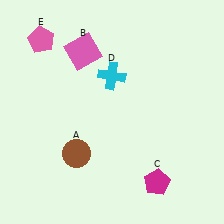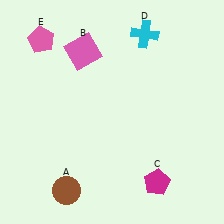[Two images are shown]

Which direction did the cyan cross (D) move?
The cyan cross (D) moved up.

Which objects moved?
The objects that moved are: the brown circle (A), the cyan cross (D).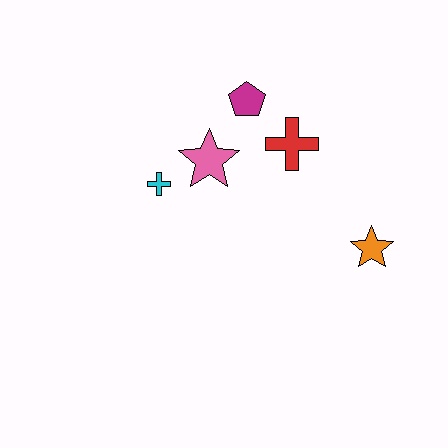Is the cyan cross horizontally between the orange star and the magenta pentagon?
No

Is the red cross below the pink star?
No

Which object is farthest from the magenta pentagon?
The orange star is farthest from the magenta pentagon.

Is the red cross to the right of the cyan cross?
Yes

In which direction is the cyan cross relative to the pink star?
The cyan cross is to the left of the pink star.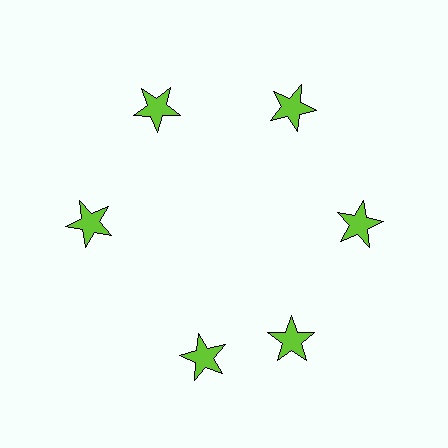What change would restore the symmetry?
The symmetry would be restored by rotating it back into even spacing with its neighbors so that all 6 stars sit at equal angles and equal distance from the center.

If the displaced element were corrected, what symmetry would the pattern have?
It would have 6-fold rotational symmetry — the pattern would map onto itself every 60 degrees.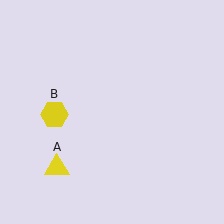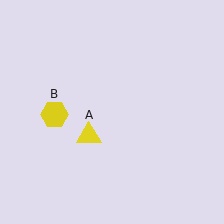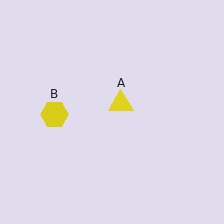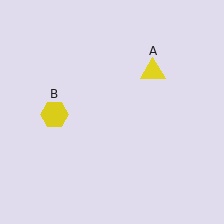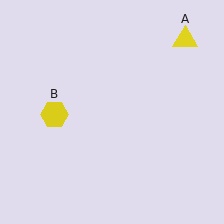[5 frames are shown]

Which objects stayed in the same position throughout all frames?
Yellow hexagon (object B) remained stationary.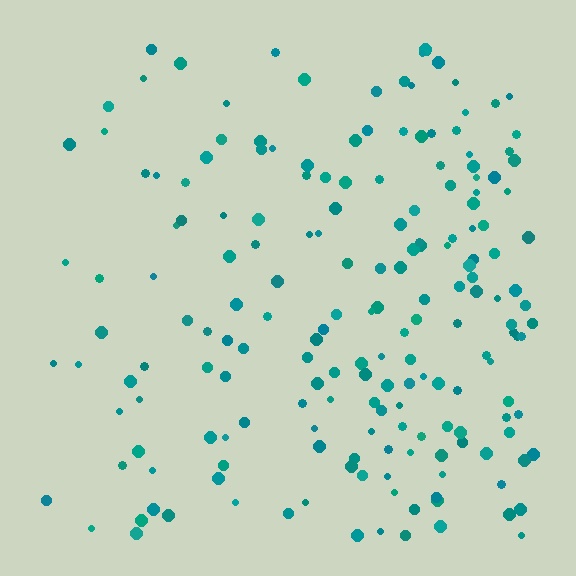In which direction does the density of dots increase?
From left to right, with the right side densest.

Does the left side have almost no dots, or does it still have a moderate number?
Still a moderate number, just noticeably fewer than the right.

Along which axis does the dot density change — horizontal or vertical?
Horizontal.